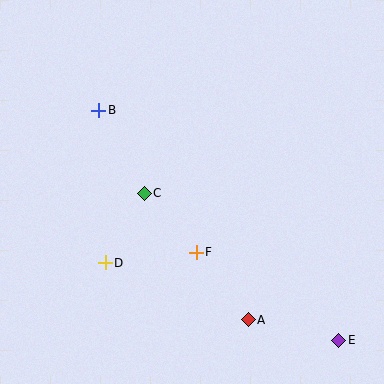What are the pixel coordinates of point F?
Point F is at (196, 252).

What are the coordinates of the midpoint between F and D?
The midpoint between F and D is at (151, 257).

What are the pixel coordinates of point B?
Point B is at (99, 110).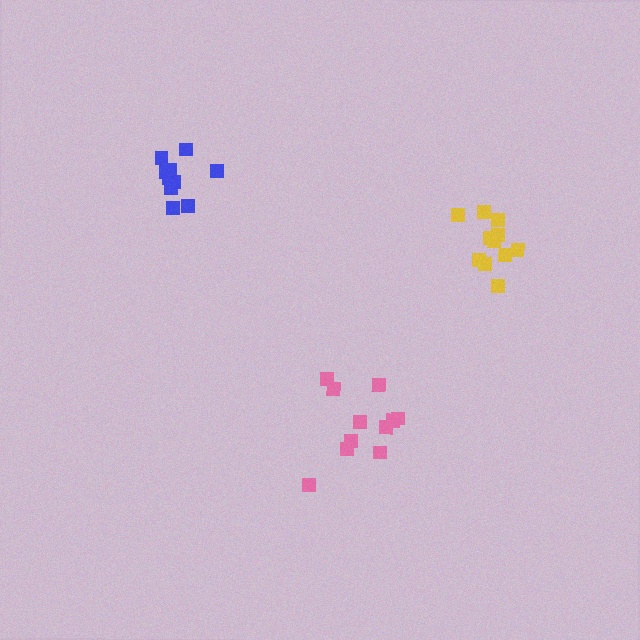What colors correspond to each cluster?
The clusters are colored: pink, yellow, blue.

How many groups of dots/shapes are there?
There are 3 groups.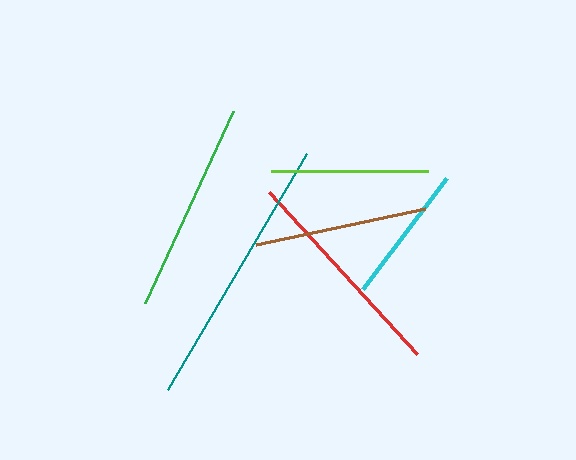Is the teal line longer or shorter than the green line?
The teal line is longer than the green line.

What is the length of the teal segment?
The teal segment is approximately 274 pixels long.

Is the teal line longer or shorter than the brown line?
The teal line is longer than the brown line.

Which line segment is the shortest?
The cyan line is the shortest at approximately 140 pixels.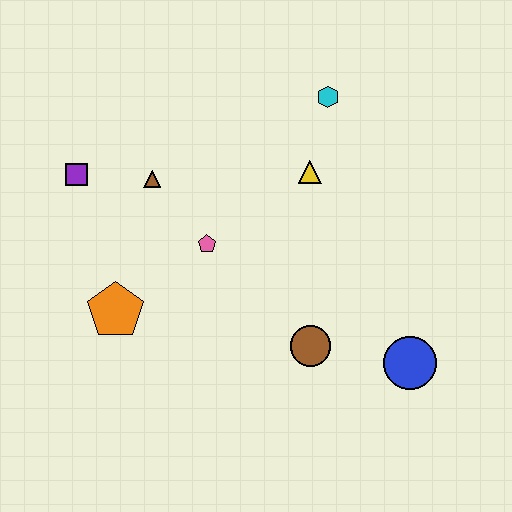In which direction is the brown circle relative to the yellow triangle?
The brown circle is below the yellow triangle.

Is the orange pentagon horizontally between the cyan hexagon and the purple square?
Yes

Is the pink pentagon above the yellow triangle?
No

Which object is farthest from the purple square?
The blue circle is farthest from the purple square.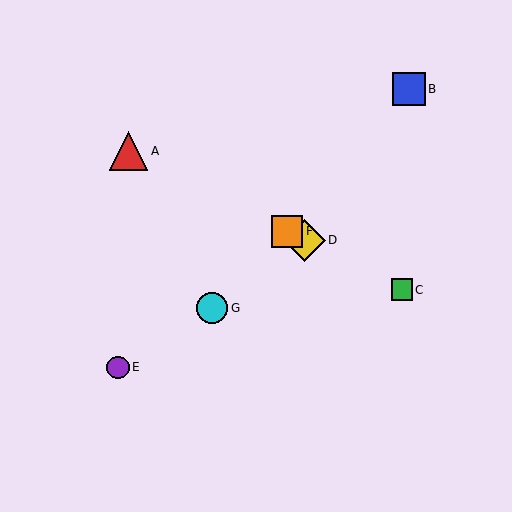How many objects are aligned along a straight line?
4 objects (A, C, D, F) are aligned along a straight line.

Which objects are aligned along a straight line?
Objects A, C, D, F are aligned along a straight line.